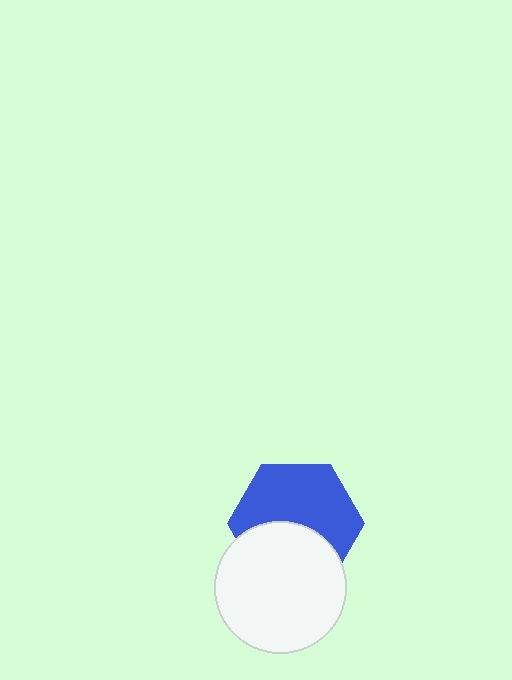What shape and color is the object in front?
The object in front is a white circle.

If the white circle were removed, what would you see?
You would see the complete blue hexagon.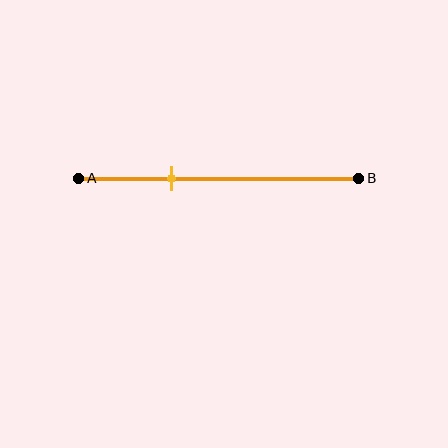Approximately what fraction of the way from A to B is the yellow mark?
The yellow mark is approximately 35% of the way from A to B.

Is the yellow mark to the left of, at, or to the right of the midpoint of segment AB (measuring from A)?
The yellow mark is to the left of the midpoint of segment AB.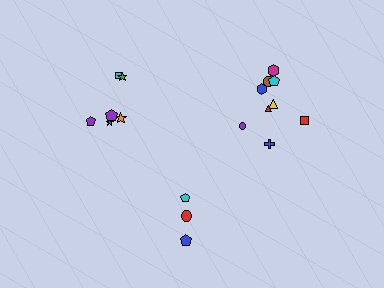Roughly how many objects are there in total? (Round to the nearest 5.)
Roughly 20 objects in total.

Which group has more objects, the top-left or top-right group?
The top-right group.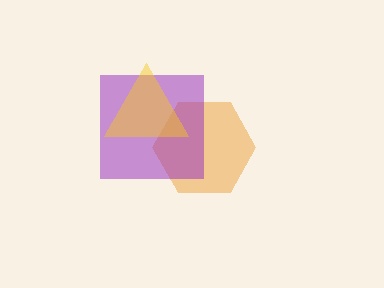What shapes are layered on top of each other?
The layered shapes are: an orange hexagon, a purple square, a yellow triangle.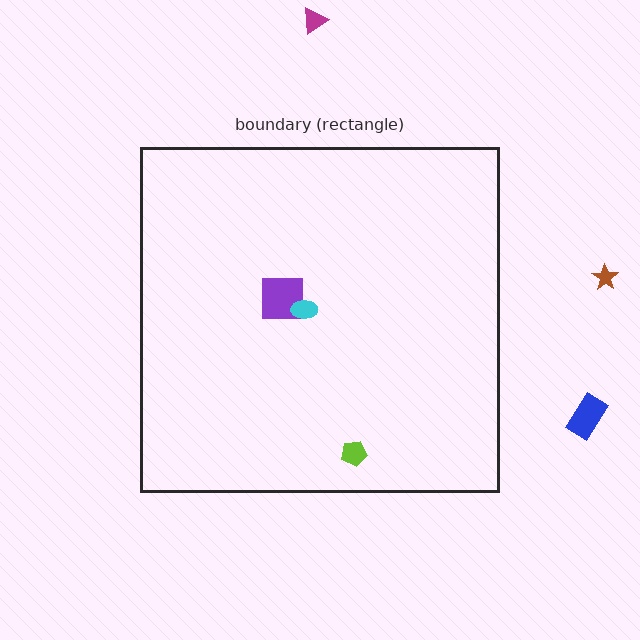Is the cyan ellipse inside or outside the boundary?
Inside.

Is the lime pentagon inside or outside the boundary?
Inside.